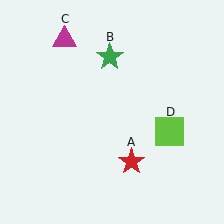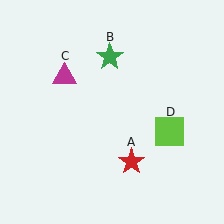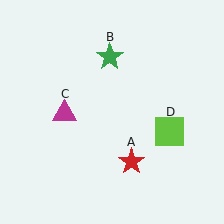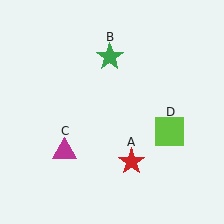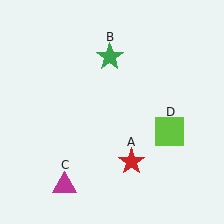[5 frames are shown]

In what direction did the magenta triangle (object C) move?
The magenta triangle (object C) moved down.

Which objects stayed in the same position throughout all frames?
Red star (object A) and green star (object B) and lime square (object D) remained stationary.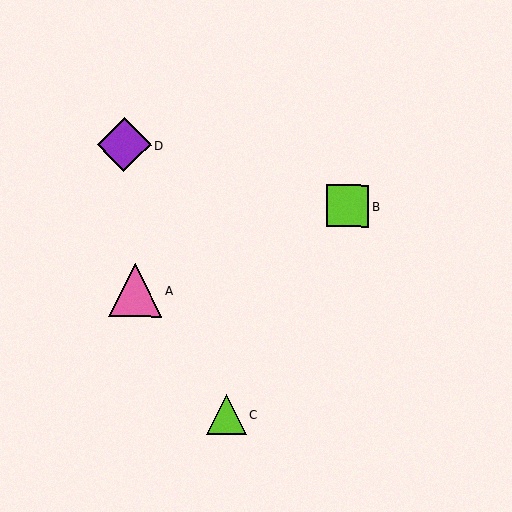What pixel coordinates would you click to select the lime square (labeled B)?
Click at (348, 206) to select the lime square B.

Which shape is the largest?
The purple diamond (labeled D) is the largest.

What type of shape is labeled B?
Shape B is a lime square.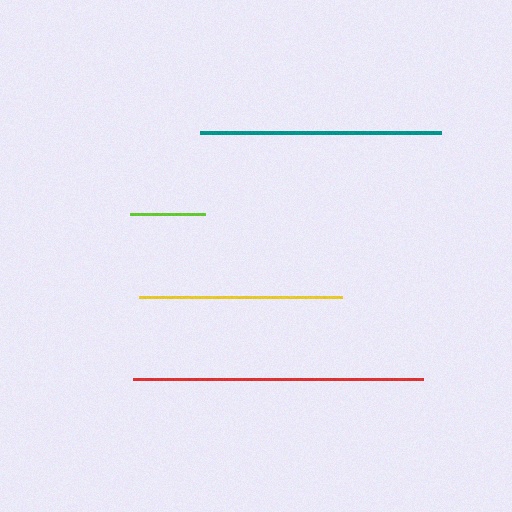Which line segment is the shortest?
The lime line is the shortest at approximately 76 pixels.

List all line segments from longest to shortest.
From longest to shortest: red, teal, yellow, lime.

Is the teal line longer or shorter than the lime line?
The teal line is longer than the lime line.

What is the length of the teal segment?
The teal segment is approximately 242 pixels long.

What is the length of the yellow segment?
The yellow segment is approximately 203 pixels long.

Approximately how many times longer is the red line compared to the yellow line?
The red line is approximately 1.4 times the length of the yellow line.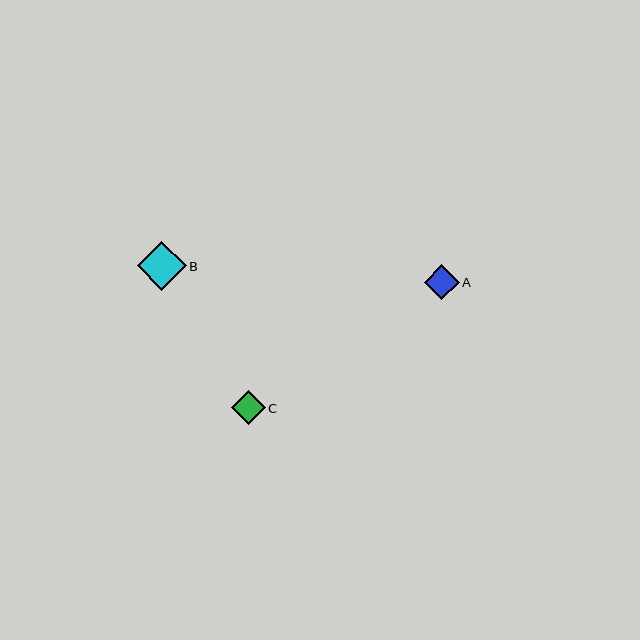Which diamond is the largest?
Diamond B is the largest with a size of approximately 48 pixels.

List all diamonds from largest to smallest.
From largest to smallest: B, A, C.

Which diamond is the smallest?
Diamond C is the smallest with a size of approximately 34 pixels.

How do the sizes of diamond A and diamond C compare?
Diamond A and diamond C are approximately the same size.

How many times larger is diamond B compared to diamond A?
Diamond B is approximately 1.4 times the size of diamond A.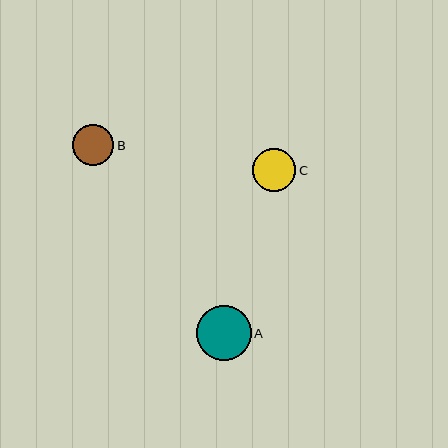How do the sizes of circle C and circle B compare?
Circle C and circle B are approximately the same size.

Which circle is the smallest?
Circle B is the smallest with a size of approximately 41 pixels.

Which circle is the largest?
Circle A is the largest with a size of approximately 55 pixels.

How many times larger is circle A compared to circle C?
Circle A is approximately 1.3 times the size of circle C.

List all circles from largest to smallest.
From largest to smallest: A, C, B.